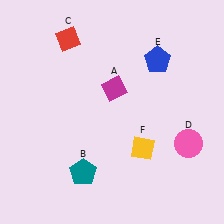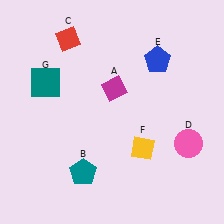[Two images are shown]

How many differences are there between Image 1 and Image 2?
There is 1 difference between the two images.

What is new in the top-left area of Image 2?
A teal square (G) was added in the top-left area of Image 2.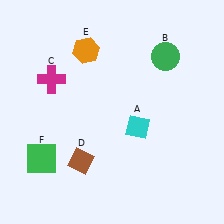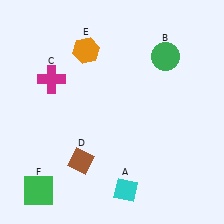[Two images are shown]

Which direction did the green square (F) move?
The green square (F) moved down.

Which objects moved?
The objects that moved are: the cyan diamond (A), the green square (F).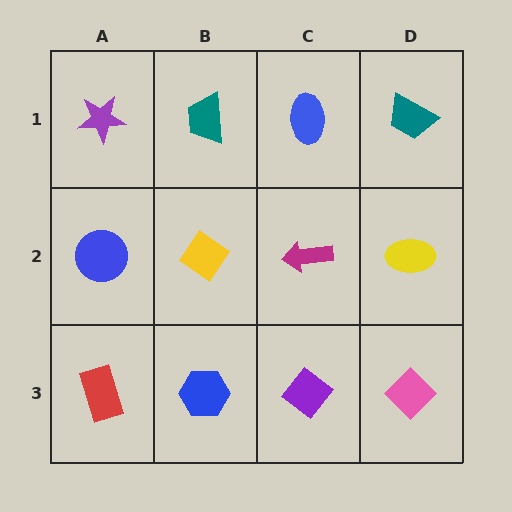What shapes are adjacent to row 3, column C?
A magenta arrow (row 2, column C), a blue hexagon (row 3, column B), a pink diamond (row 3, column D).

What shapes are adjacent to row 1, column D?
A yellow ellipse (row 2, column D), a blue ellipse (row 1, column C).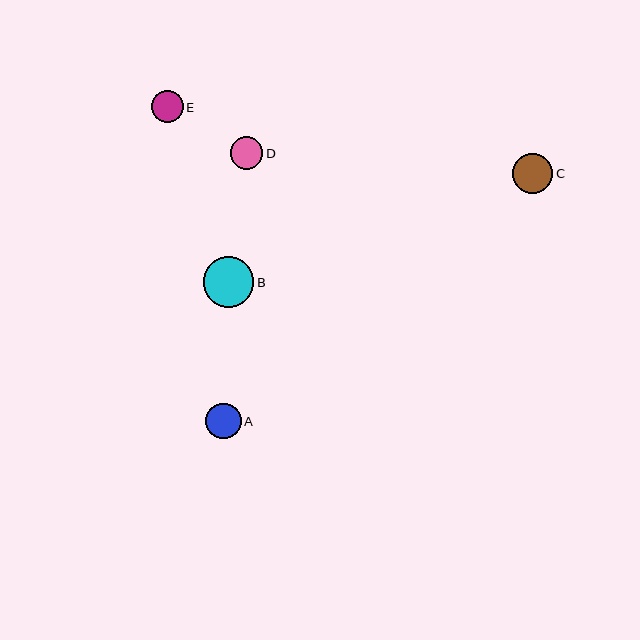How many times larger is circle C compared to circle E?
Circle C is approximately 1.3 times the size of circle E.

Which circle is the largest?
Circle B is the largest with a size of approximately 51 pixels.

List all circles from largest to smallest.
From largest to smallest: B, C, A, D, E.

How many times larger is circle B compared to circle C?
Circle B is approximately 1.3 times the size of circle C.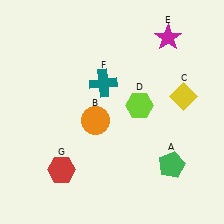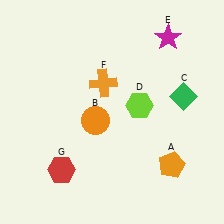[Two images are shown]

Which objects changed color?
A changed from green to orange. C changed from yellow to green. F changed from teal to orange.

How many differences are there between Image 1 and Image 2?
There are 3 differences between the two images.